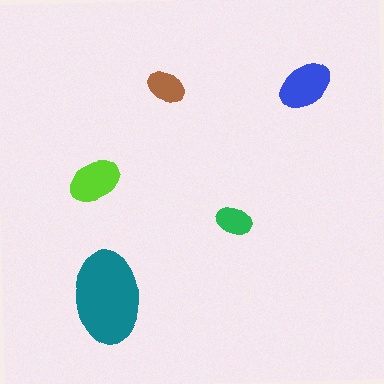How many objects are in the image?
There are 5 objects in the image.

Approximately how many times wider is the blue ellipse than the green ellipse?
About 1.5 times wider.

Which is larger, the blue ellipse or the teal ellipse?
The teal one.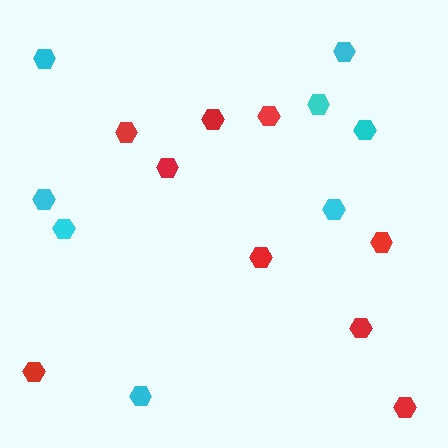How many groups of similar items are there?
There are 2 groups: one group of cyan hexagons (8) and one group of red hexagons (9).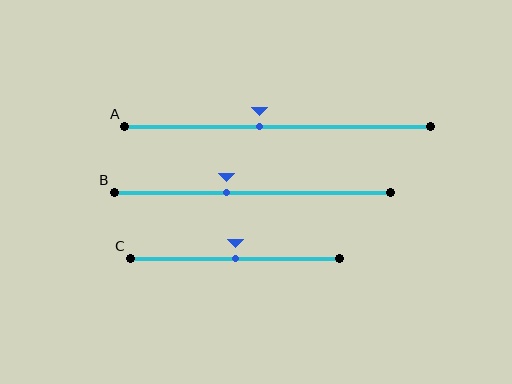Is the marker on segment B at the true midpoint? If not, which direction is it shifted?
No, the marker on segment B is shifted to the left by about 9% of the segment length.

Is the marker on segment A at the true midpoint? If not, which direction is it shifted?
No, the marker on segment A is shifted to the left by about 6% of the segment length.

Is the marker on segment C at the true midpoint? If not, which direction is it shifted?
Yes, the marker on segment C is at the true midpoint.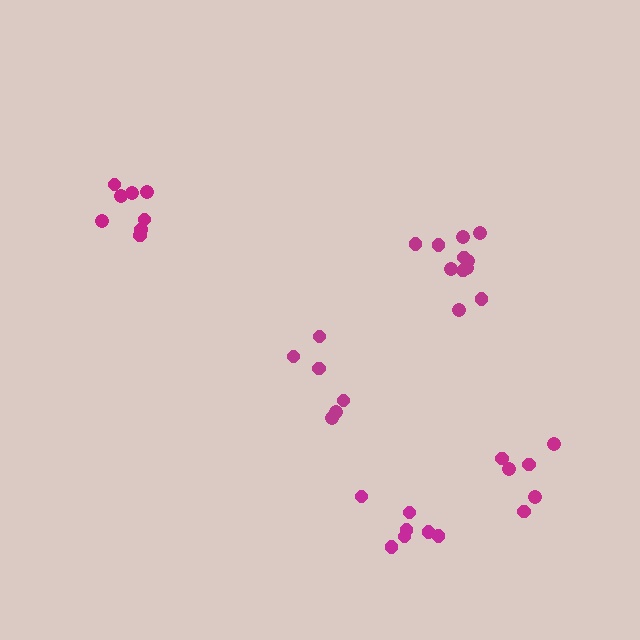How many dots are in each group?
Group 1: 6 dots, Group 2: 6 dots, Group 3: 11 dots, Group 4: 7 dots, Group 5: 8 dots (38 total).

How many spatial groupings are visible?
There are 5 spatial groupings.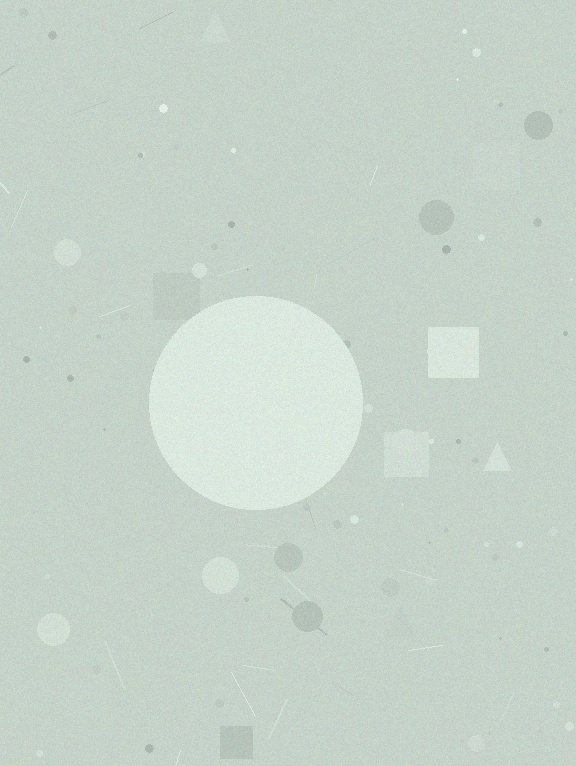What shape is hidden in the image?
A circle is hidden in the image.